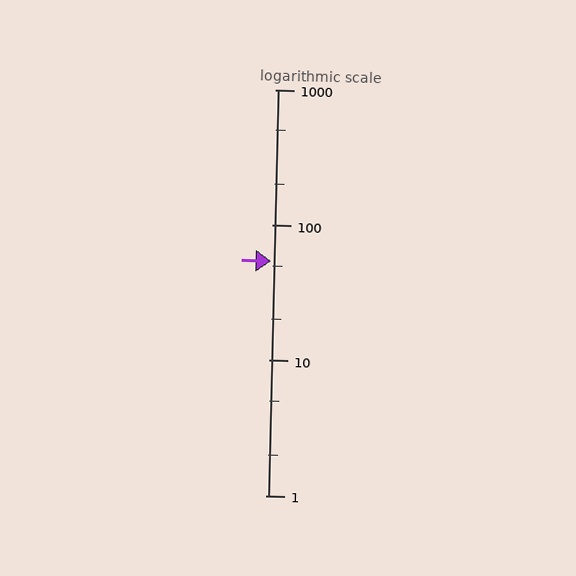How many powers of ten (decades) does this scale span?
The scale spans 3 decades, from 1 to 1000.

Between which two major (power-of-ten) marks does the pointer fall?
The pointer is between 10 and 100.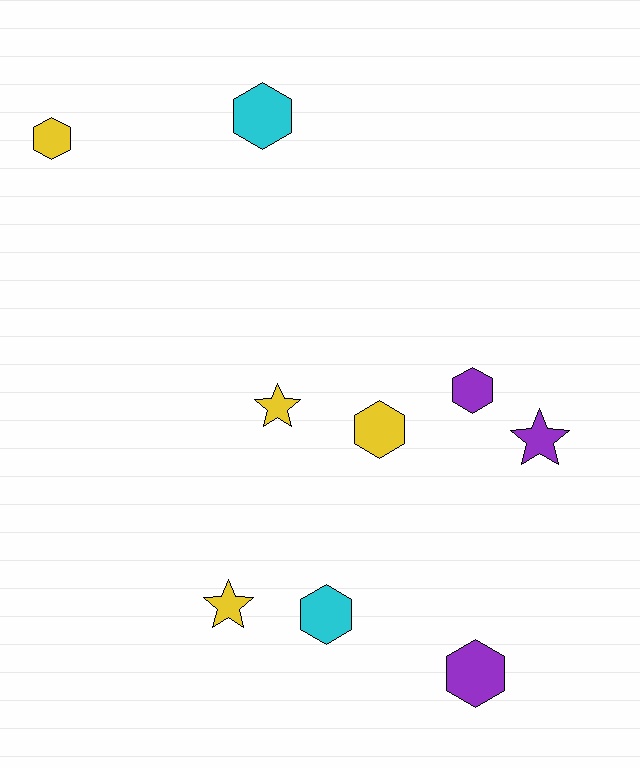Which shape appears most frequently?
Hexagon, with 6 objects.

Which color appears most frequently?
Yellow, with 4 objects.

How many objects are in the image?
There are 9 objects.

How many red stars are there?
There are no red stars.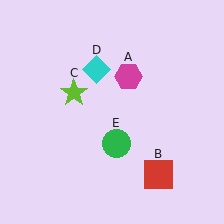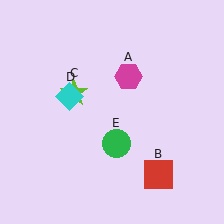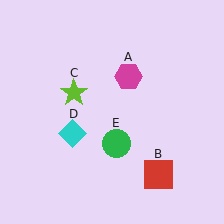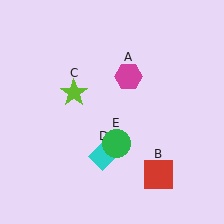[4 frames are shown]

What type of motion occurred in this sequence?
The cyan diamond (object D) rotated counterclockwise around the center of the scene.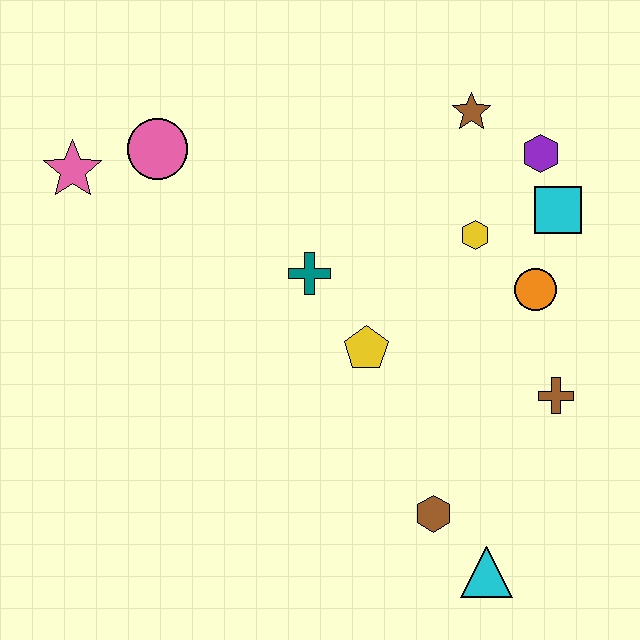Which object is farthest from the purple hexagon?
The pink star is farthest from the purple hexagon.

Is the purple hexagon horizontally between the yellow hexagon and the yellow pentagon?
No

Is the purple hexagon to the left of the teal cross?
No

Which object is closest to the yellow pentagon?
The teal cross is closest to the yellow pentagon.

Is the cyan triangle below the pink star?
Yes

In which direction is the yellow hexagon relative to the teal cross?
The yellow hexagon is to the right of the teal cross.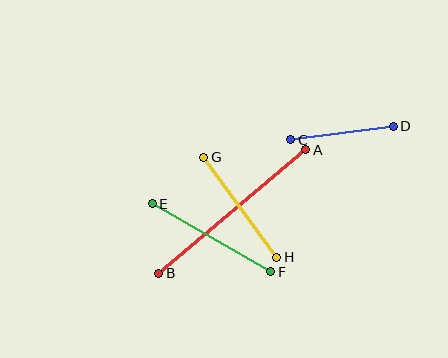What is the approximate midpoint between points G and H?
The midpoint is at approximately (240, 207) pixels.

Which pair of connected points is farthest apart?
Points A and B are farthest apart.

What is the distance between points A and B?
The distance is approximately 192 pixels.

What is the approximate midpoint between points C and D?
The midpoint is at approximately (342, 133) pixels.